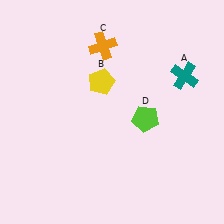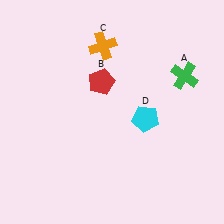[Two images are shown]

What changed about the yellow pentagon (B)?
In Image 1, B is yellow. In Image 2, it changed to red.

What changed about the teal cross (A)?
In Image 1, A is teal. In Image 2, it changed to green.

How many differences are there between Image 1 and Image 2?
There are 3 differences between the two images.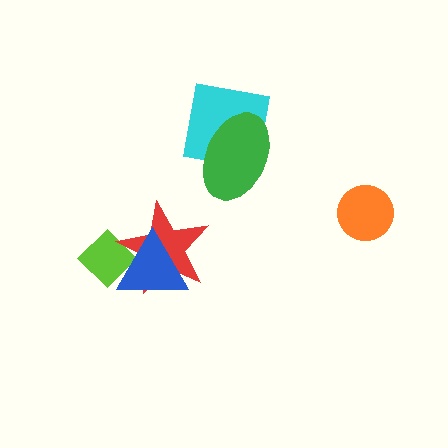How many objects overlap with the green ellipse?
1 object overlaps with the green ellipse.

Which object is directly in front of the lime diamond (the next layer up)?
The red star is directly in front of the lime diamond.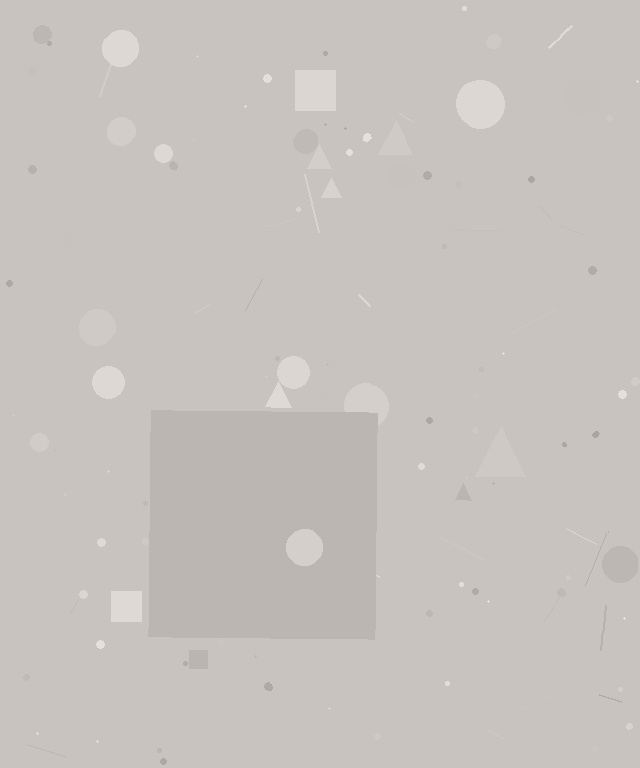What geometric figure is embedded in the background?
A square is embedded in the background.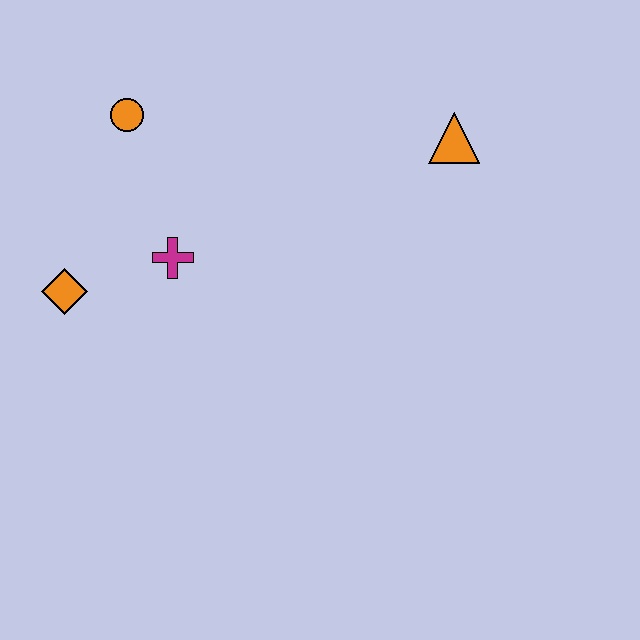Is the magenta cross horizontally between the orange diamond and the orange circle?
No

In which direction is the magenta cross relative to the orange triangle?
The magenta cross is to the left of the orange triangle.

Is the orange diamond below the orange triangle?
Yes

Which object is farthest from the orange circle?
The orange triangle is farthest from the orange circle.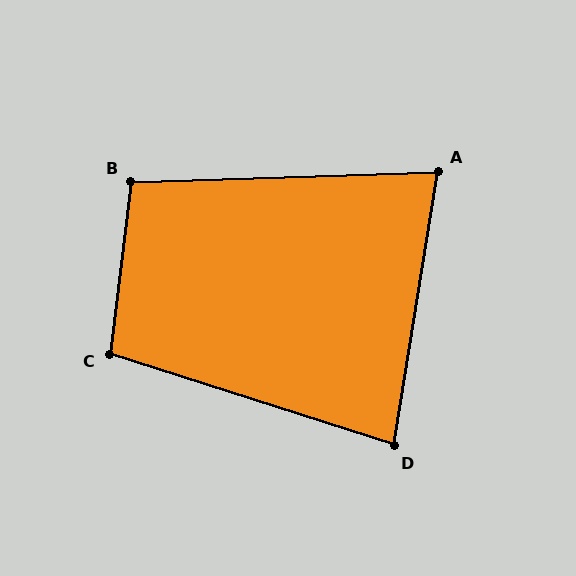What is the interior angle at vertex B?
Approximately 99 degrees (obtuse).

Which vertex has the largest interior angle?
C, at approximately 101 degrees.